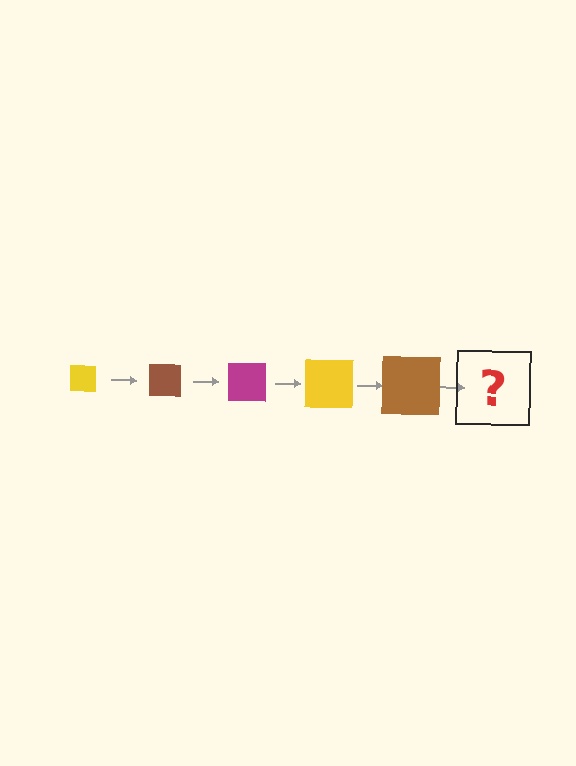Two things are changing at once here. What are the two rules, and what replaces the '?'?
The two rules are that the square grows larger each step and the color cycles through yellow, brown, and magenta. The '?' should be a magenta square, larger than the previous one.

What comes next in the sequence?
The next element should be a magenta square, larger than the previous one.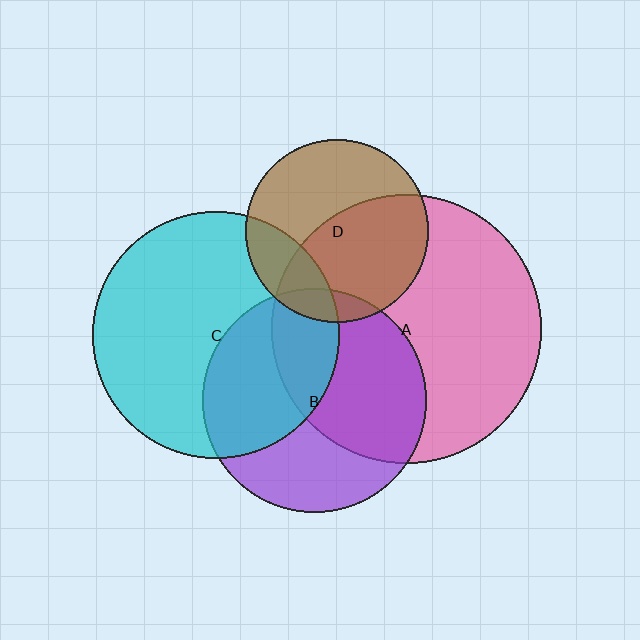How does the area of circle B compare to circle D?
Approximately 1.5 times.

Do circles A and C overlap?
Yes.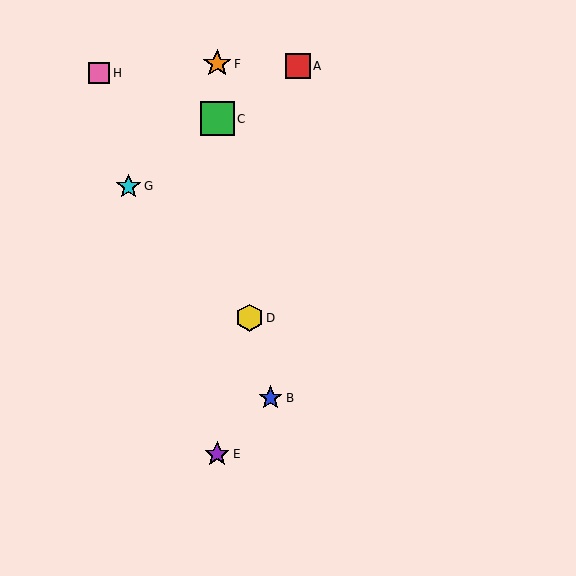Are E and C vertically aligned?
Yes, both are at x≈217.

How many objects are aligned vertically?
3 objects (C, E, F) are aligned vertically.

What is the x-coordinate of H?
Object H is at x≈99.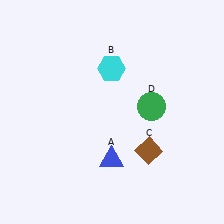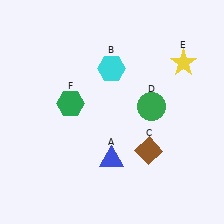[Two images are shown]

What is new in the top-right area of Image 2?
A yellow star (E) was added in the top-right area of Image 2.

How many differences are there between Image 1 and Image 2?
There are 2 differences between the two images.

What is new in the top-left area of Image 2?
A green hexagon (F) was added in the top-left area of Image 2.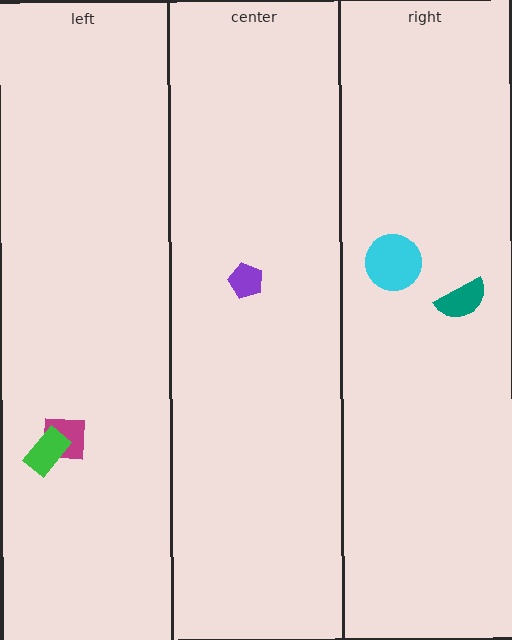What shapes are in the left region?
The magenta square, the green rectangle.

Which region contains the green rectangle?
The left region.